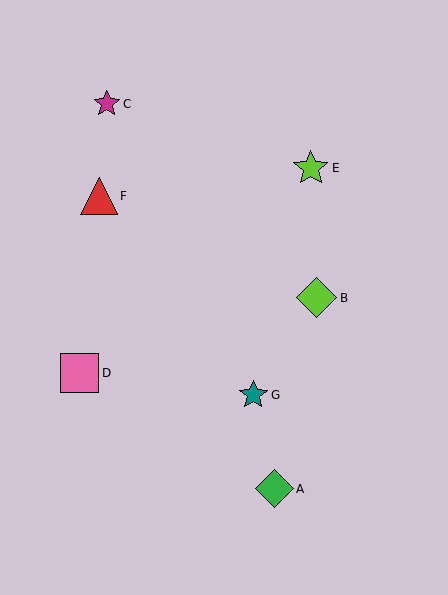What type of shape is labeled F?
Shape F is a red triangle.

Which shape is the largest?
The lime diamond (labeled B) is the largest.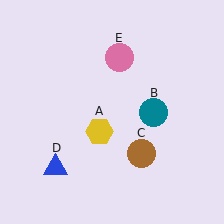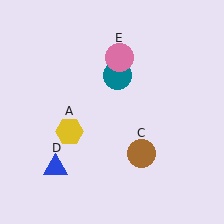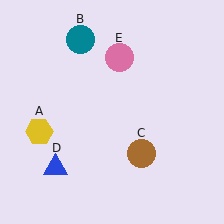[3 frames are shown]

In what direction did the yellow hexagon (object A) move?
The yellow hexagon (object A) moved left.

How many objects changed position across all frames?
2 objects changed position: yellow hexagon (object A), teal circle (object B).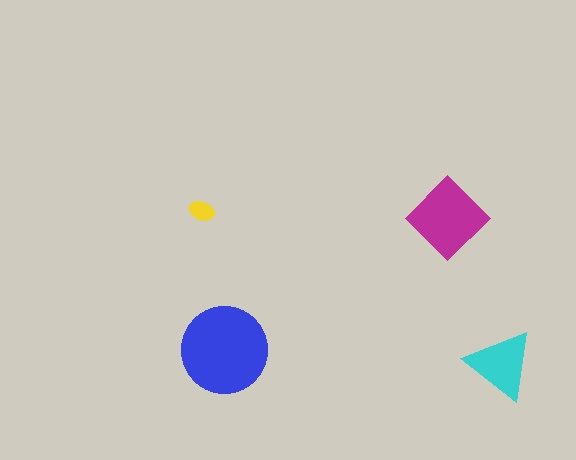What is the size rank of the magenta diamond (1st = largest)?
2nd.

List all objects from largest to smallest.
The blue circle, the magenta diamond, the cyan triangle, the yellow ellipse.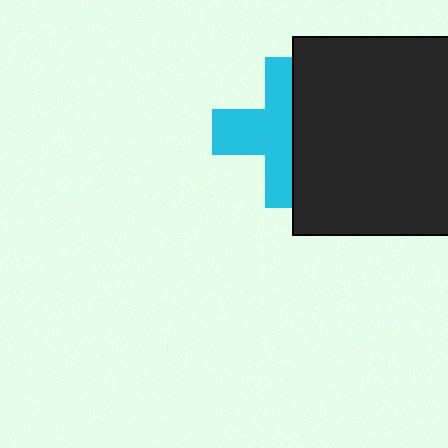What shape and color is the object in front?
The object in front is a black square.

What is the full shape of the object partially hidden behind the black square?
The partially hidden object is a cyan cross.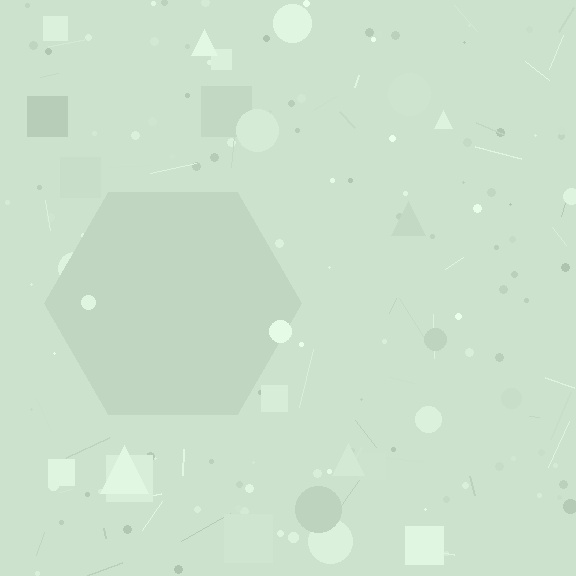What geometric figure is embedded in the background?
A hexagon is embedded in the background.